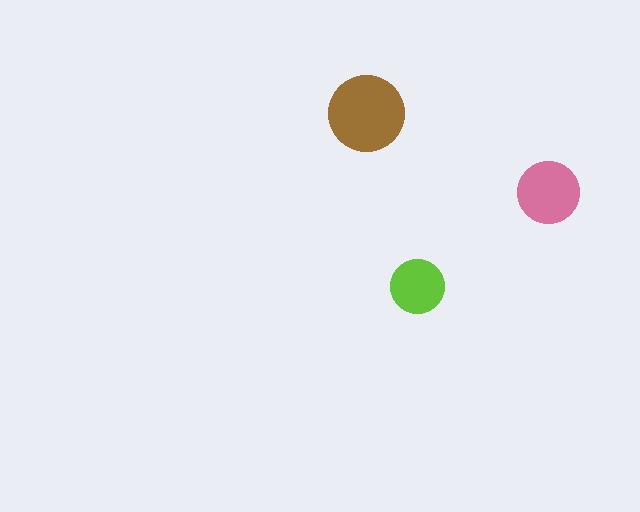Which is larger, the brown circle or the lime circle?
The brown one.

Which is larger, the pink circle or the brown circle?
The brown one.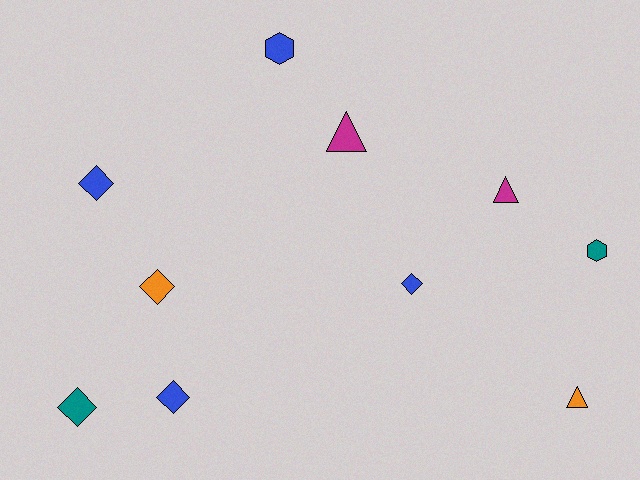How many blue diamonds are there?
There are 3 blue diamonds.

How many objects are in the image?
There are 10 objects.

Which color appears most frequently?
Blue, with 4 objects.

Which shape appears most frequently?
Diamond, with 5 objects.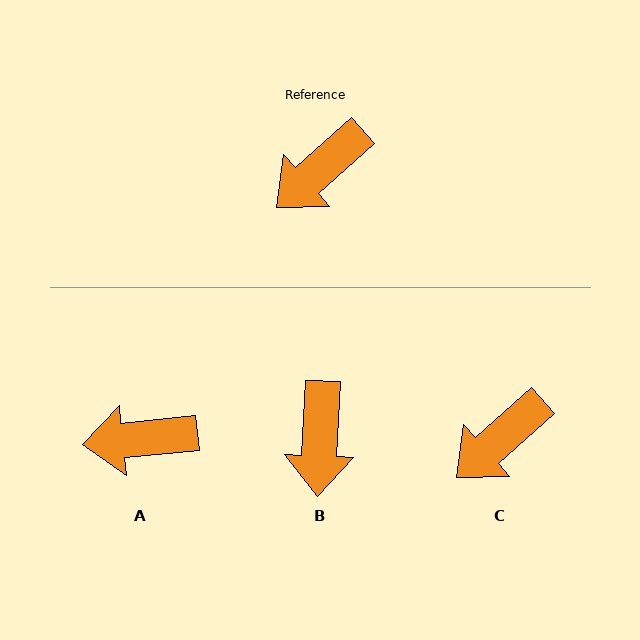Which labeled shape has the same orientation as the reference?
C.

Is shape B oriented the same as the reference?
No, it is off by about 46 degrees.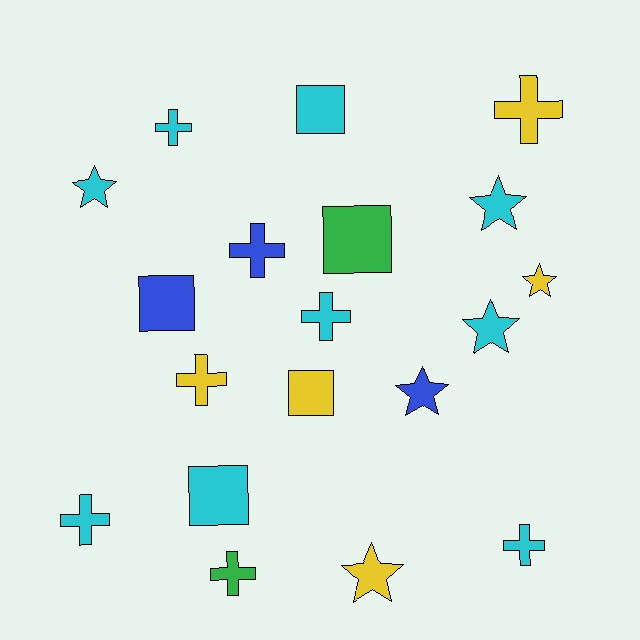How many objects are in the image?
There are 19 objects.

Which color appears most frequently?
Cyan, with 9 objects.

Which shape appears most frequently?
Cross, with 8 objects.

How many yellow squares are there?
There is 1 yellow square.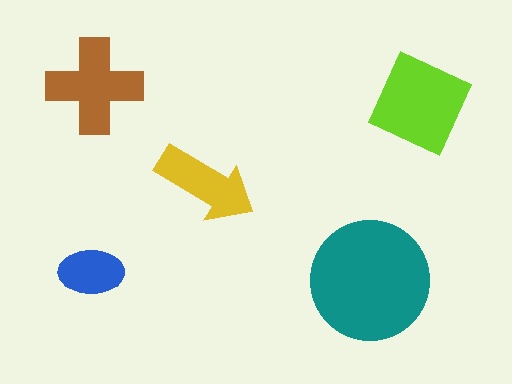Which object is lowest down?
The teal circle is bottommost.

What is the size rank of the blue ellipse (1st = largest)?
5th.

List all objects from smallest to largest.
The blue ellipse, the yellow arrow, the brown cross, the lime square, the teal circle.